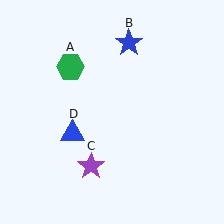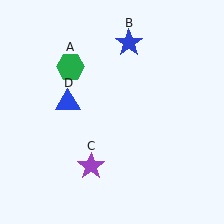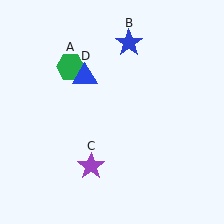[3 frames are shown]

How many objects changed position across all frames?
1 object changed position: blue triangle (object D).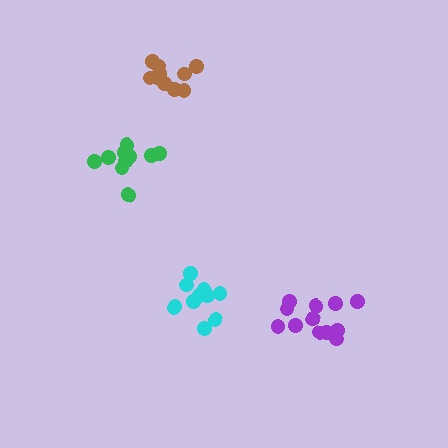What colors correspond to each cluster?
The clusters are colored: green, cyan, purple, brown.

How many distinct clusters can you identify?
There are 4 distinct clusters.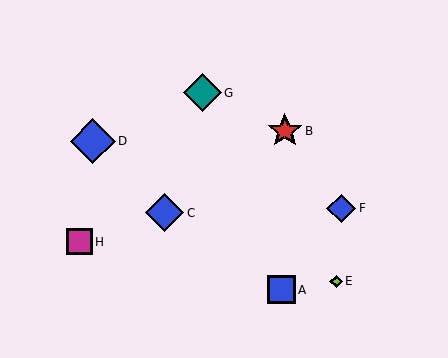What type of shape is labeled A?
Shape A is a blue square.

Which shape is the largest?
The blue diamond (labeled D) is the largest.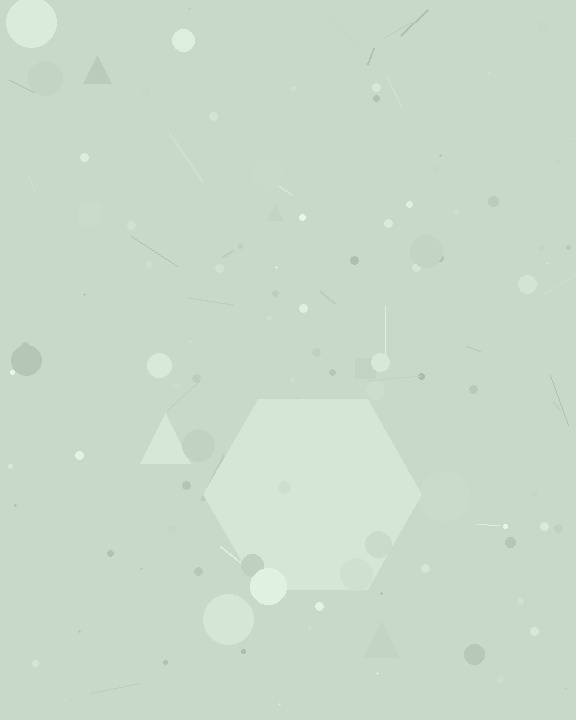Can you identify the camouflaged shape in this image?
The camouflaged shape is a hexagon.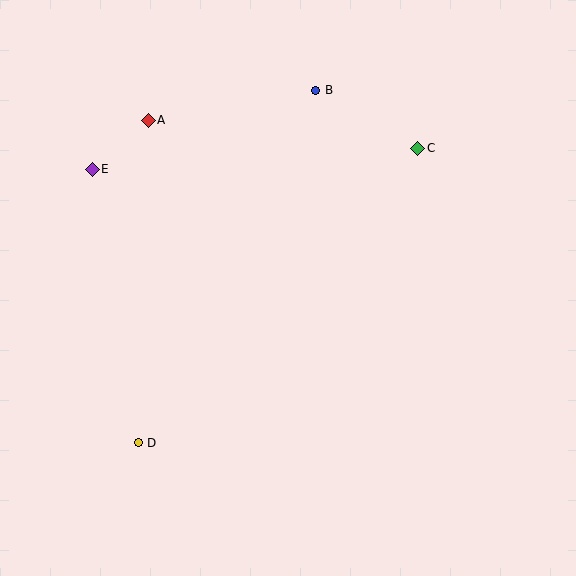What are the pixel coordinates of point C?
Point C is at (418, 148).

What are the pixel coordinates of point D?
Point D is at (138, 443).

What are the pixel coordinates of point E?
Point E is at (92, 169).